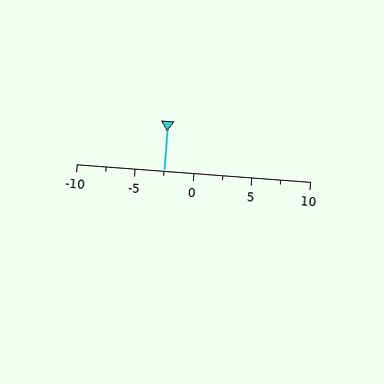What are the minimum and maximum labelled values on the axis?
The axis runs from -10 to 10.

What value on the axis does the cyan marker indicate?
The marker indicates approximately -2.5.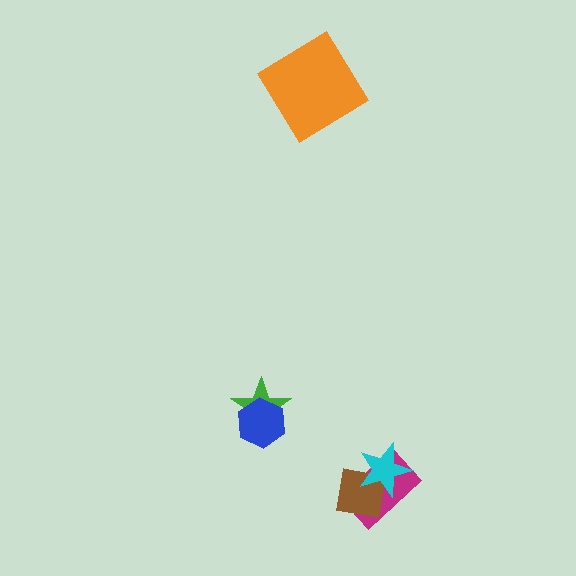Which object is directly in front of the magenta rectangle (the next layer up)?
The brown square is directly in front of the magenta rectangle.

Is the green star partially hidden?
Yes, it is partially covered by another shape.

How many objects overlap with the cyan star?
2 objects overlap with the cyan star.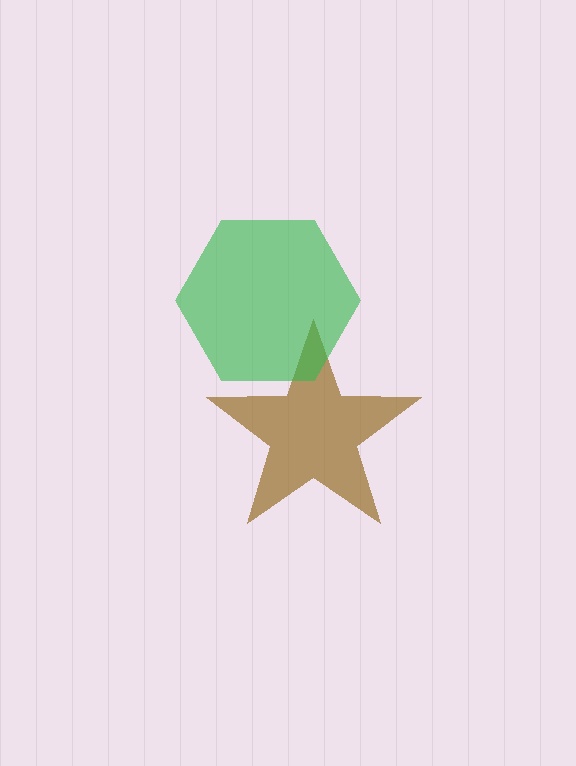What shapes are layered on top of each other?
The layered shapes are: a brown star, a green hexagon.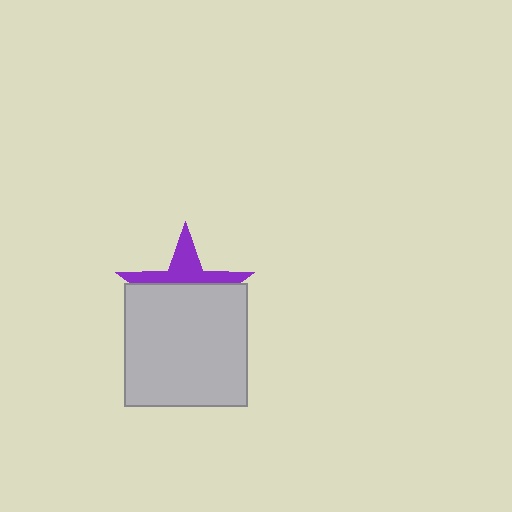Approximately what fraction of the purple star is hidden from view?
Roughly 62% of the purple star is hidden behind the light gray square.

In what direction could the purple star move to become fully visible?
The purple star could move up. That would shift it out from behind the light gray square entirely.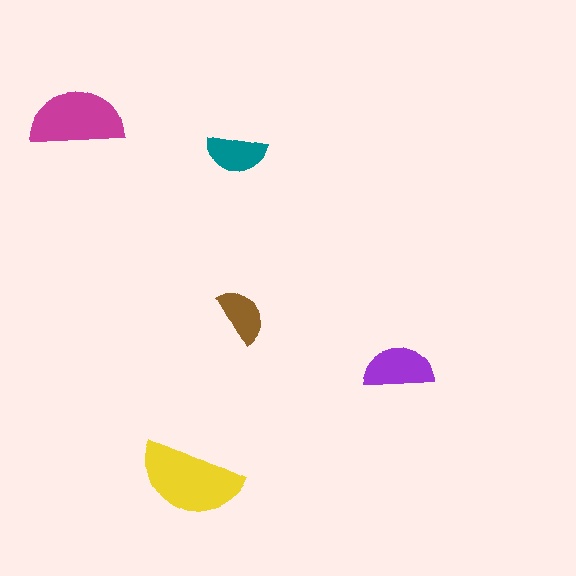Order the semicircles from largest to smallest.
the yellow one, the magenta one, the purple one, the teal one, the brown one.